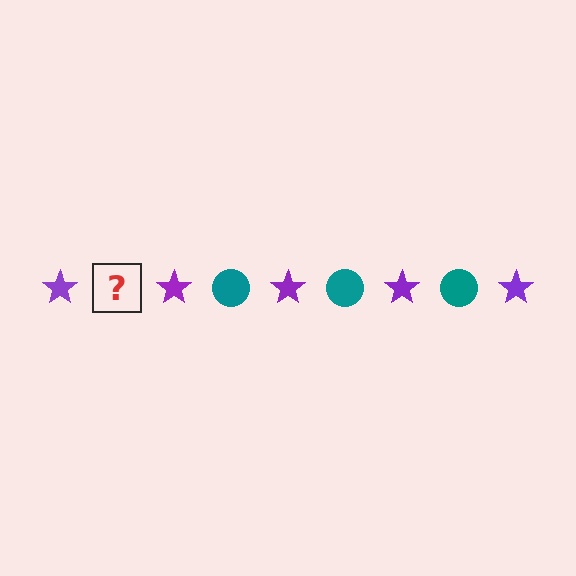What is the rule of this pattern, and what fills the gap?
The rule is that the pattern alternates between purple star and teal circle. The gap should be filled with a teal circle.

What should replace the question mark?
The question mark should be replaced with a teal circle.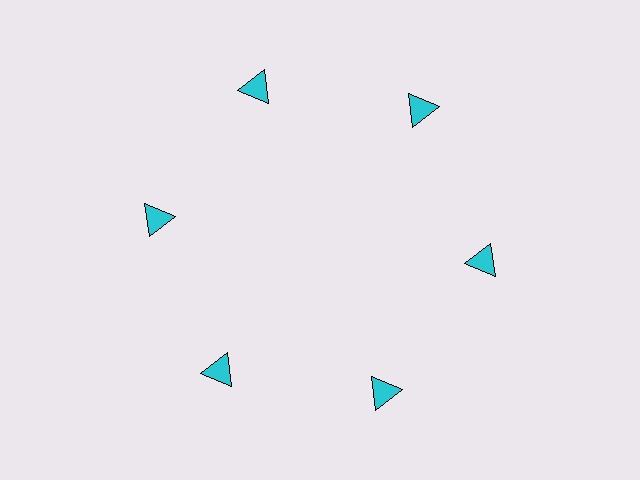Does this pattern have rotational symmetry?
Yes, this pattern has 6-fold rotational symmetry. It looks the same after rotating 60 degrees around the center.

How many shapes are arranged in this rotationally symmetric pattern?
There are 6 shapes, arranged in 6 groups of 1.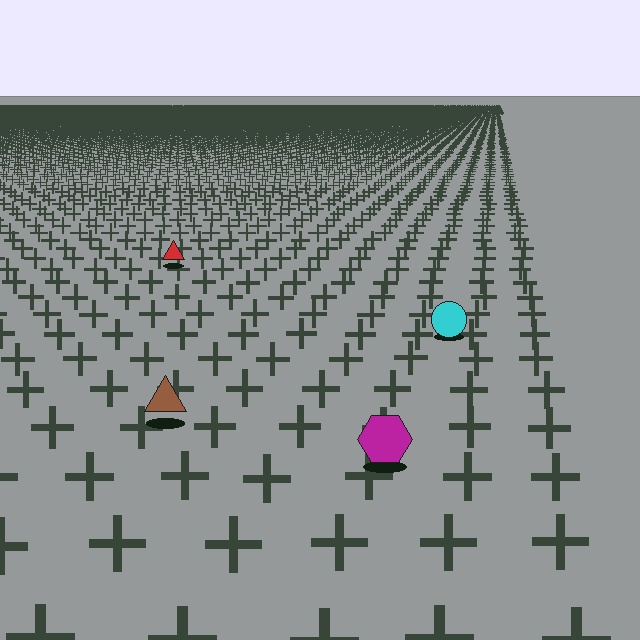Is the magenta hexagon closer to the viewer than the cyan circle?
Yes. The magenta hexagon is closer — you can tell from the texture gradient: the ground texture is coarser near it.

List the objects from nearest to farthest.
From nearest to farthest: the magenta hexagon, the brown triangle, the cyan circle, the red triangle.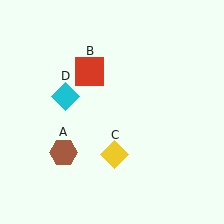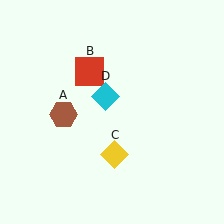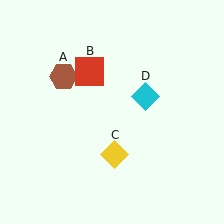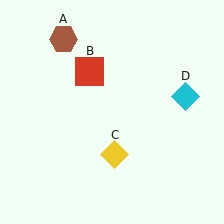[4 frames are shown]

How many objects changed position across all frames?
2 objects changed position: brown hexagon (object A), cyan diamond (object D).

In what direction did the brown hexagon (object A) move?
The brown hexagon (object A) moved up.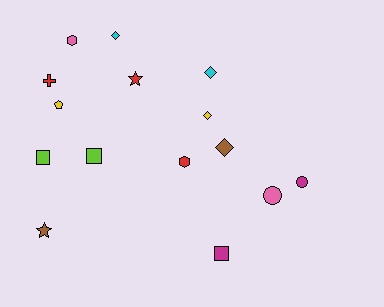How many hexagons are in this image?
There are 2 hexagons.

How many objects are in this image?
There are 15 objects.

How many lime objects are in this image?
There are 2 lime objects.